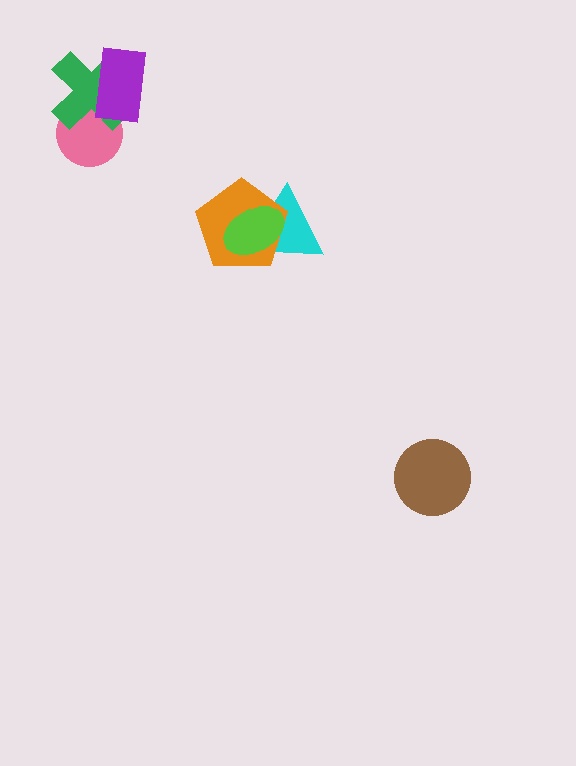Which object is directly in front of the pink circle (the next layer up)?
The green cross is directly in front of the pink circle.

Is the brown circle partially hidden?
No, no other shape covers it.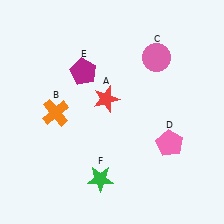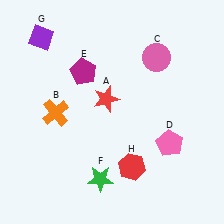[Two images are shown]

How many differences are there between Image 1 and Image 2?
There are 2 differences between the two images.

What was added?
A purple diamond (G), a red hexagon (H) were added in Image 2.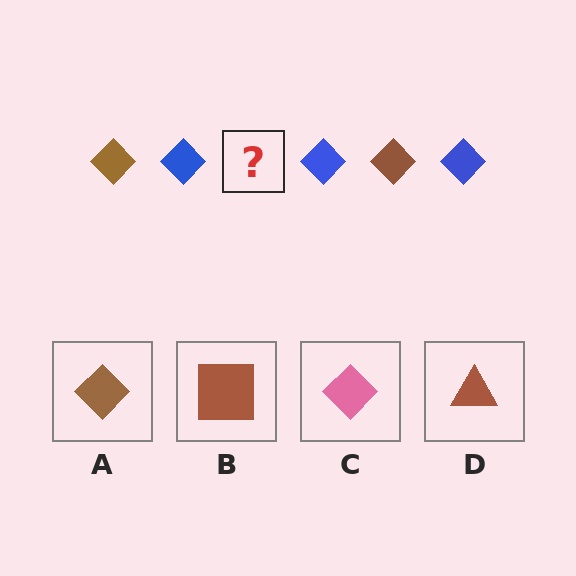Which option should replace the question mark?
Option A.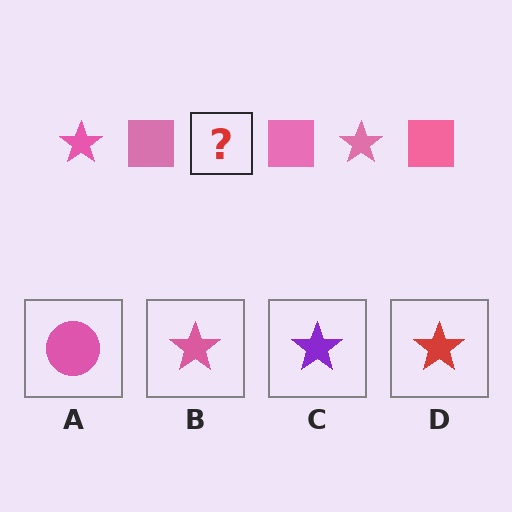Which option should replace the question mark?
Option B.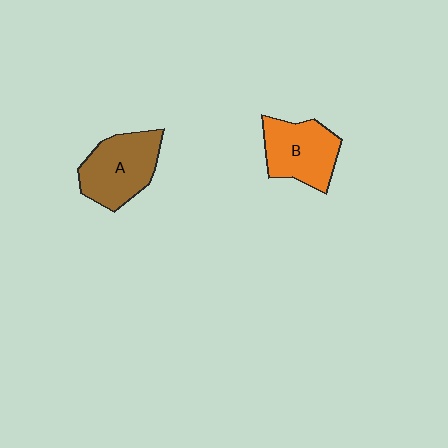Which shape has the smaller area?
Shape B (orange).